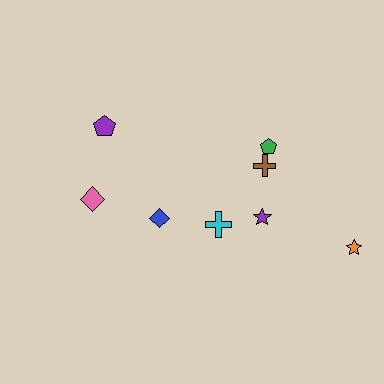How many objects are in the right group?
There are 5 objects.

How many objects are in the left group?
There are 3 objects.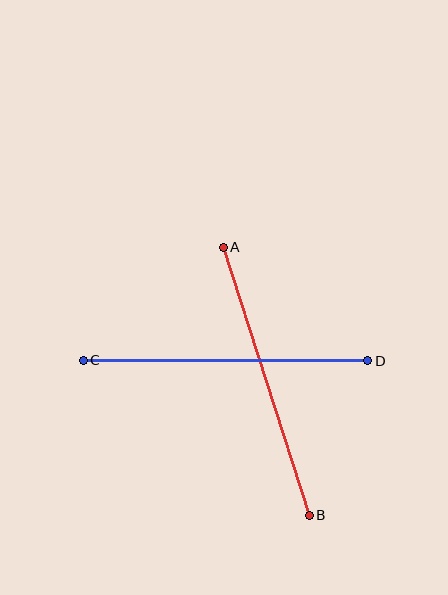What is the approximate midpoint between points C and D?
The midpoint is at approximately (225, 361) pixels.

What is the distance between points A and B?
The distance is approximately 282 pixels.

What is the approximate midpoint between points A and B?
The midpoint is at approximately (266, 381) pixels.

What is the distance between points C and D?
The distance is approximately 284 pixels.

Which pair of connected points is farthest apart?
Points C and D are farthest apart.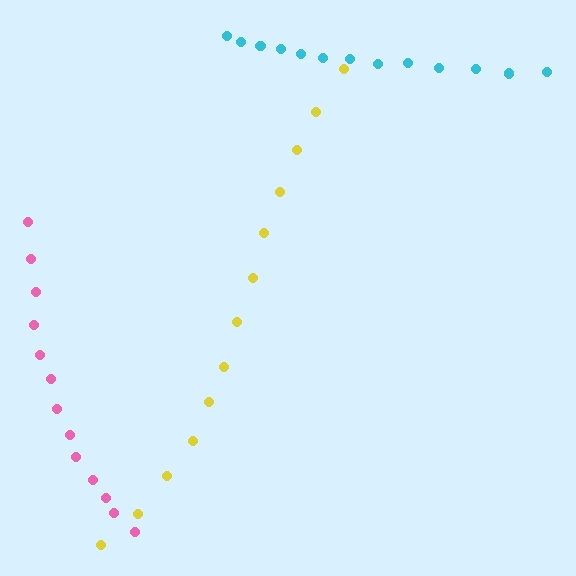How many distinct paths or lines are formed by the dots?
There are 3 distinct paths.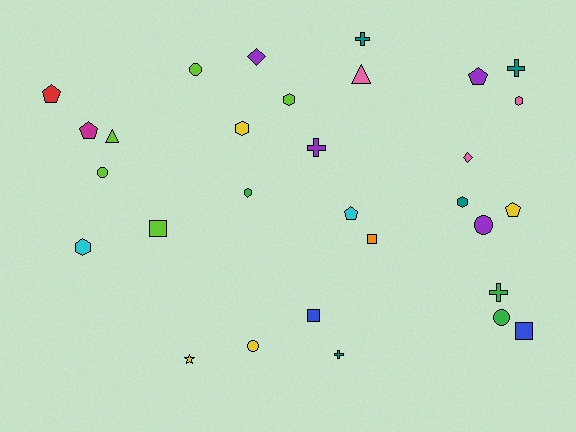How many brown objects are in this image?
There are no brown objects.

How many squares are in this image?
There are 4 squares.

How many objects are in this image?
There are 30 objects.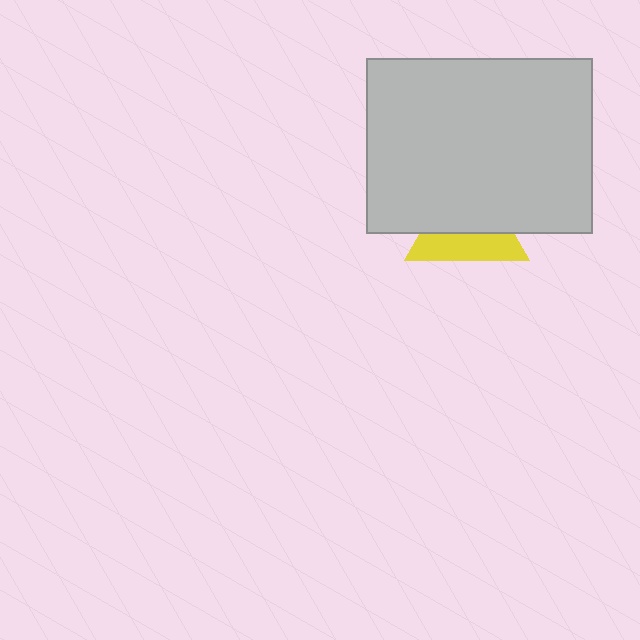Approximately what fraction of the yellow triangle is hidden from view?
Roughly 56% of the yellow triangle is hidden behind the light gray rectangle.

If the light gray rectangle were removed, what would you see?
You would see the complete yellow triangle.